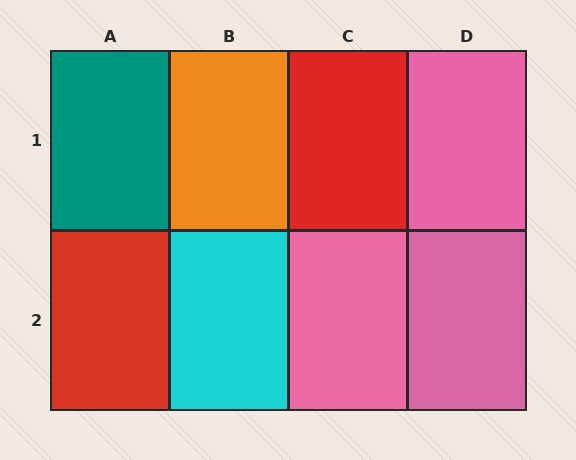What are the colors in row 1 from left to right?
Teal, orange, red, pink.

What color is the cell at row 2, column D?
Pink.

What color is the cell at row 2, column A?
Red.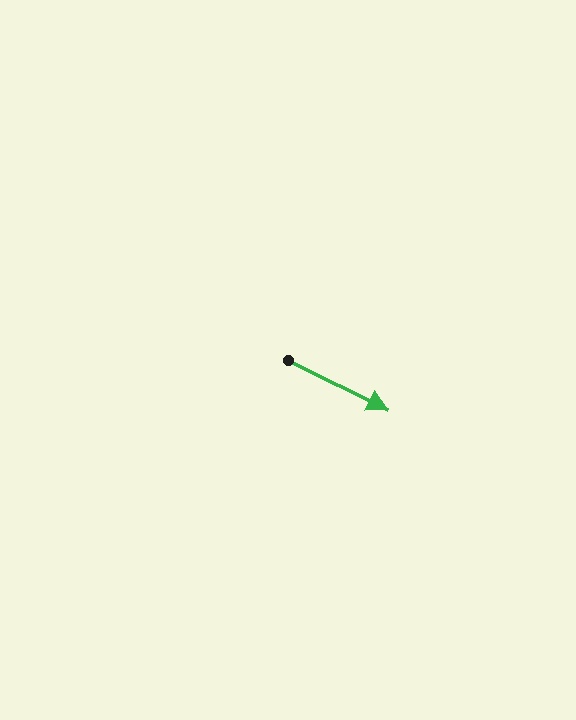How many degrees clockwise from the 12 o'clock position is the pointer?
Approximately 116 degrees.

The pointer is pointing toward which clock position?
Roughly 4 o'clock.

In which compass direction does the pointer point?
Southeast.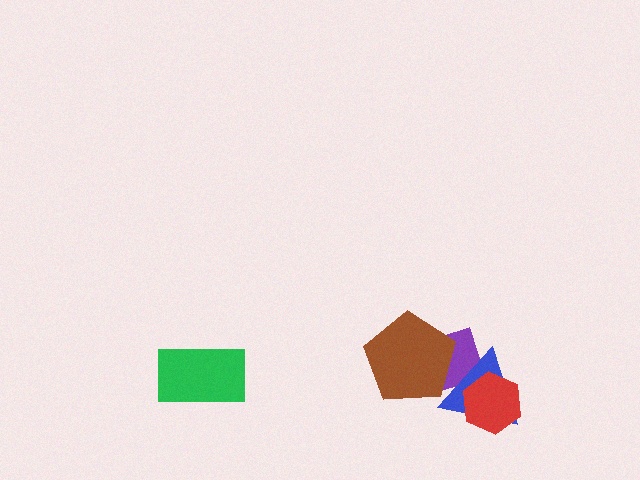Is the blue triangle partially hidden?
Yes, it is partially covered by another shape.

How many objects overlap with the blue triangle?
3 objects overlap with the blue triangle.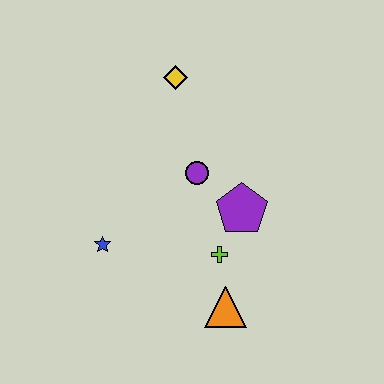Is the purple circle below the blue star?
No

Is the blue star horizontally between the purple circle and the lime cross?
No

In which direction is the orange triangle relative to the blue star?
The orange triangle is to the right of the blue star.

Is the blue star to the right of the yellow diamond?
No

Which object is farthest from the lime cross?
The yellow diamond is farthest from the lime cross.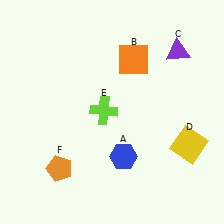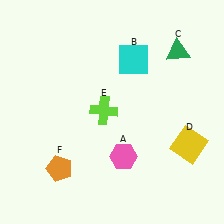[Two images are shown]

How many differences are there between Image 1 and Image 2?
There are 3 differences between the two images.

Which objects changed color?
A changed from blue to pink. B changed from orange to cyan. C changed from purple to green.